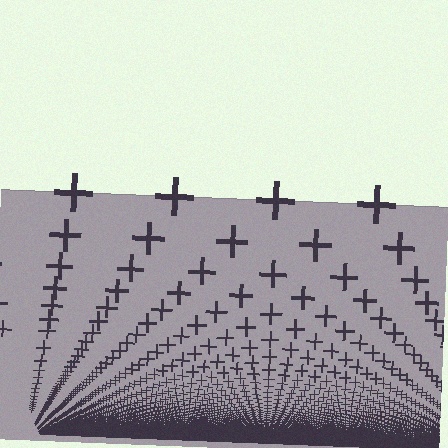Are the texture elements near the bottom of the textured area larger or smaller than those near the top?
Smaller. The gradient is inverted — elements near the bottom are smaller and denser.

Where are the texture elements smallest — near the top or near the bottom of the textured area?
Near the bottom.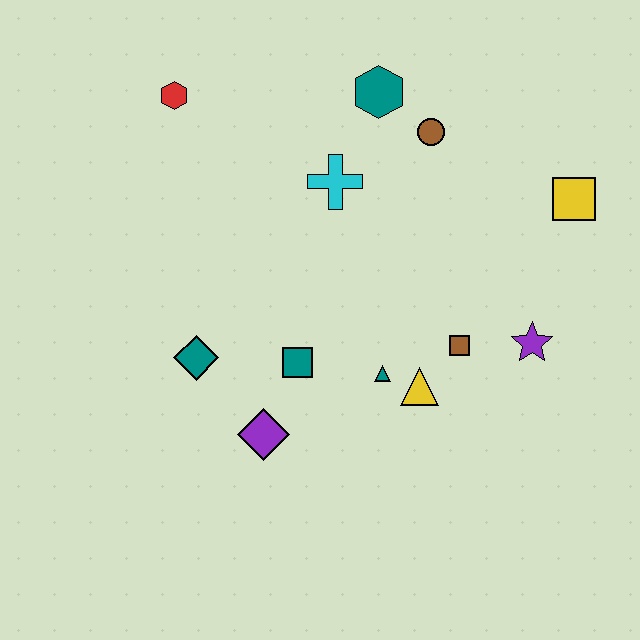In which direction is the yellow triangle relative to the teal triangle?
The yellow triangle is to the right of the teal triangle.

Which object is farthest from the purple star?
The red hexagon is farthest from the purple star.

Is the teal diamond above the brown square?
No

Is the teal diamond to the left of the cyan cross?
Yes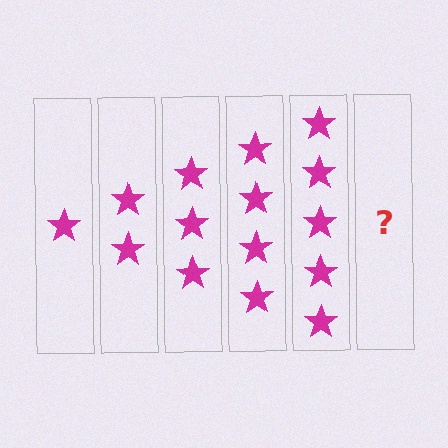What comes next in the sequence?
The next element should be 6 stars.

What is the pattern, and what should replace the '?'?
The pattern is that each step adds one more star. The '?' should be 6 stars.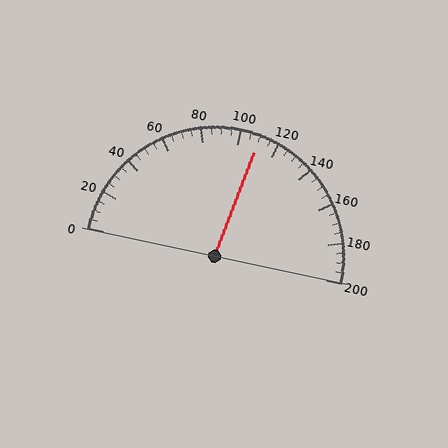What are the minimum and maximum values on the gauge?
The gauge ranges from 0 to 200.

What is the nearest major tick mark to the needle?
The nearest major tick mark is 120.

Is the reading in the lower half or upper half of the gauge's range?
The reading is in the upper half of the range (0 to 200).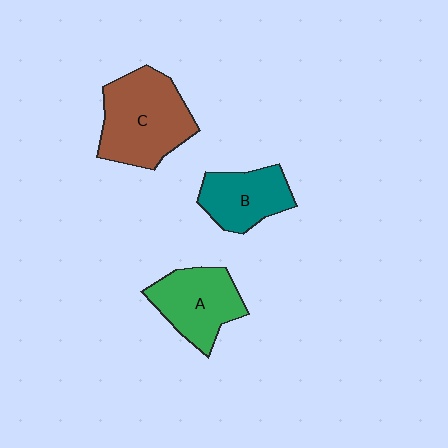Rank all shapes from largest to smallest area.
From largest to smallest: C (brown), A (green), B (teal).